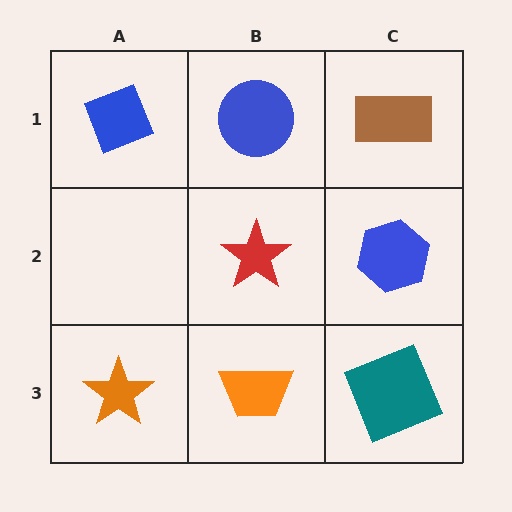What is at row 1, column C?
A brown rectangle.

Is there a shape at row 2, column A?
No, that cell is empty.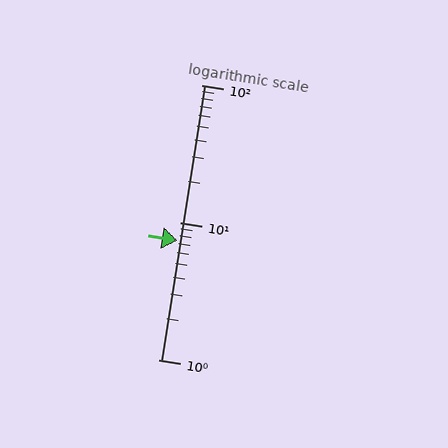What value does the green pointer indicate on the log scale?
The pointer indicates approximately 7.4.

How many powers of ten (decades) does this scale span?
The scale spans 2 decades, from 1 to 100.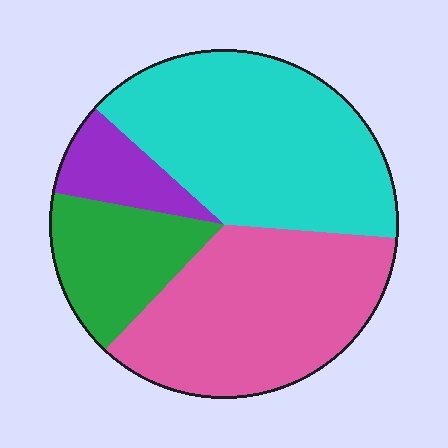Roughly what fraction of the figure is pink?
Pink takes up about three eighths (3/8) of the figure.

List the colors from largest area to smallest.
From largest to smallest: cyan, pink, green, purple.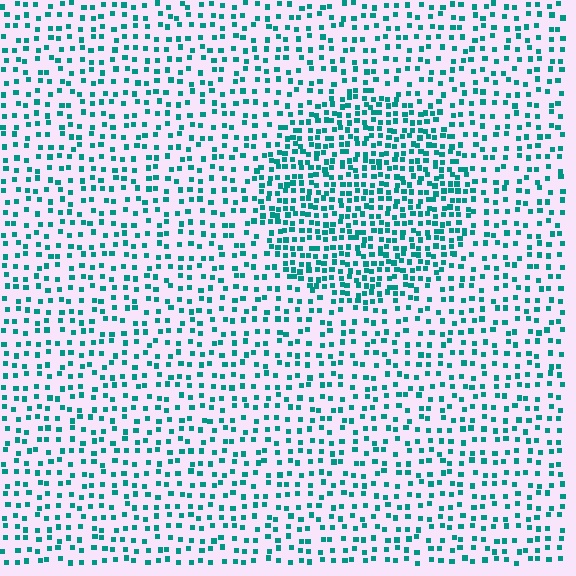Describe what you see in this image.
The image contains small teal elements arranged at two different densities. A circle-shaped region is visible where the elements are more densely packed than the surrounding area.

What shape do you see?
I see a circle.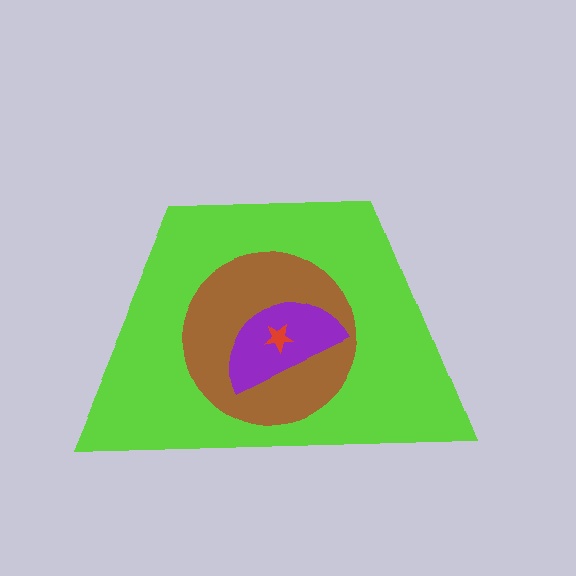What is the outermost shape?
The lime trapezoid.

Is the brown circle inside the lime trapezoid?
Yes.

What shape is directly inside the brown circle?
The purple semicircle.